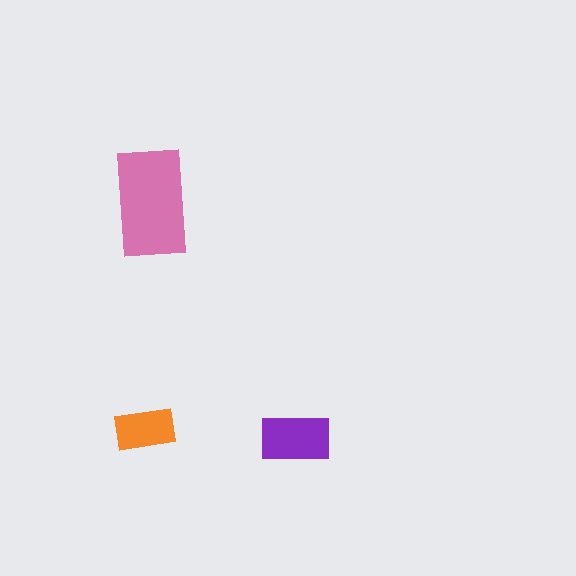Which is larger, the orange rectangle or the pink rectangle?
The pink one.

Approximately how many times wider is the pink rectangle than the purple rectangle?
About 1.5 times wider.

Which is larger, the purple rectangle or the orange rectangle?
The purple one.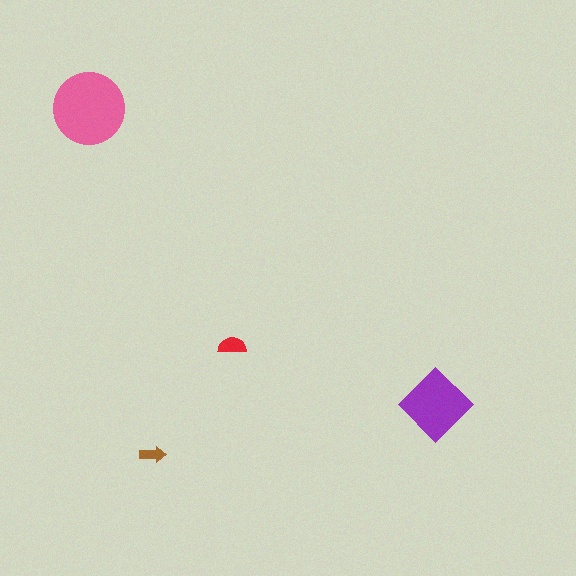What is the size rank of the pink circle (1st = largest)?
1st.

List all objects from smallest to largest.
The brown arrow, the red semicircle, the purple diamond, the pink circle.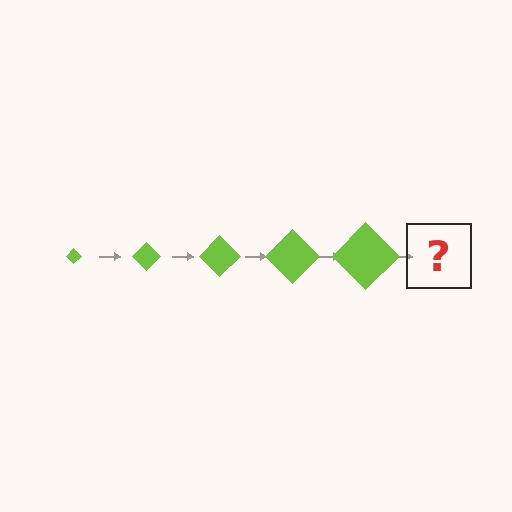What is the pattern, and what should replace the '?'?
The pattern is that the diamond gets progressively larger each step. The '?' should be a lime diamond, larger than the previous one.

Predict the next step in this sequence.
The next step is a lime diamond, larger than the previous one.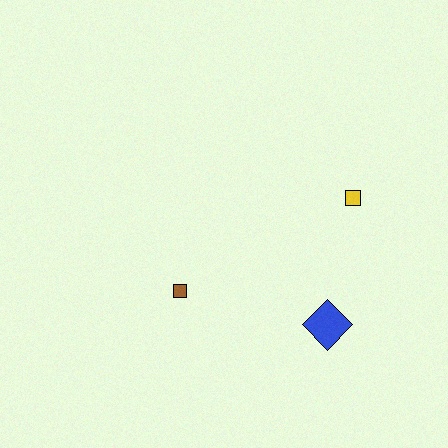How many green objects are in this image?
There are no green objects.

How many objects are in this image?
There are 3 objects.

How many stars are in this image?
There are no stars.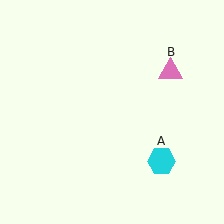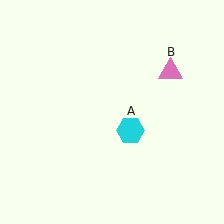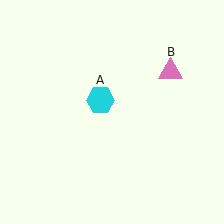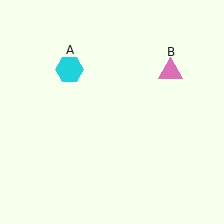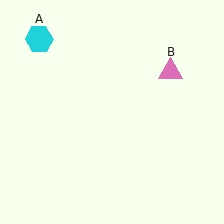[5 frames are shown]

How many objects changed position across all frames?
1 object changed position: cyan hexagon (object A).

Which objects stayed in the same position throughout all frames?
Pink triangle (object B) remained stationary.